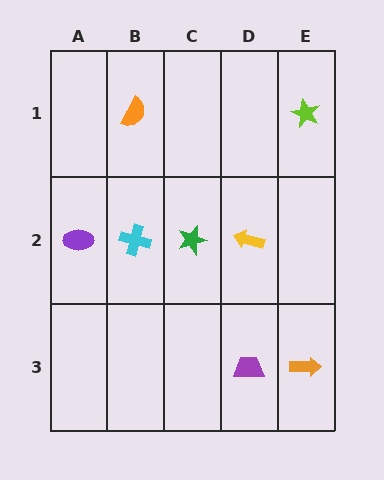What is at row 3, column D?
A purple trapezoid.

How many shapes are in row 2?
4 shapes.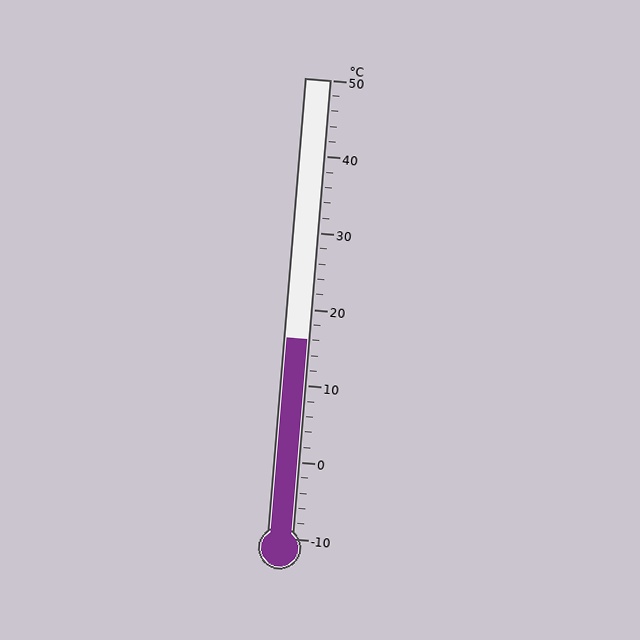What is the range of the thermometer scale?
The thermometer scale ranges from -10°C to 50°C.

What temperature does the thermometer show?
The thermometer shows approximately 16°C.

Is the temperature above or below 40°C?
The temperature is below 40°C.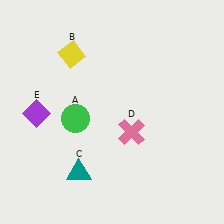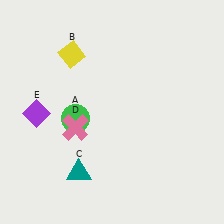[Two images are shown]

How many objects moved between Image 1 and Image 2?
1 object moved between the two images.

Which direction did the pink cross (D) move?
The pink cross (D) moved left.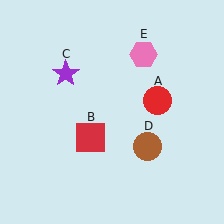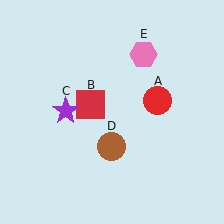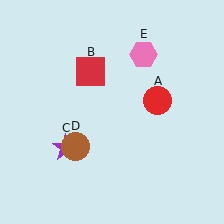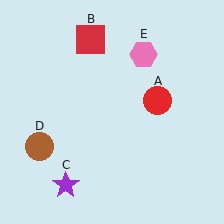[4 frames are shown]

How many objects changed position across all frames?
3 objects changed position: red square (object B), purple star (object C), brown circle (object D).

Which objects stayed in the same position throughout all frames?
Red circle (object A) and pink hexagon (object E) remained stationary.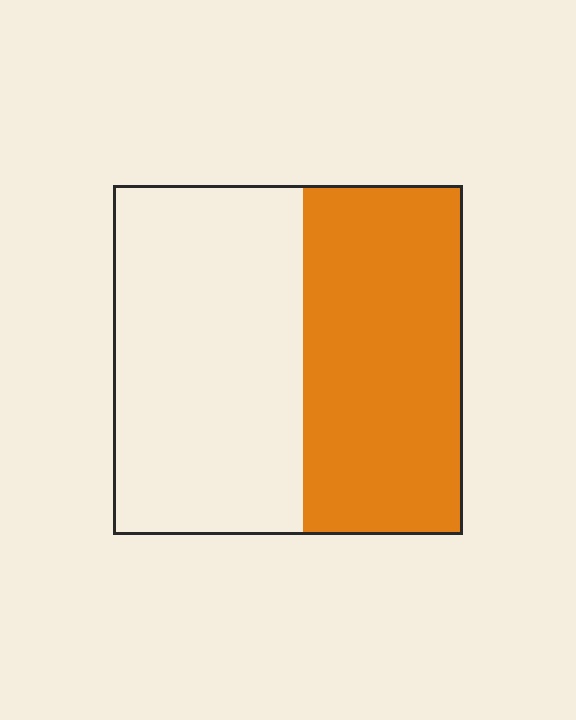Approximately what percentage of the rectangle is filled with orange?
Approximately 45%.